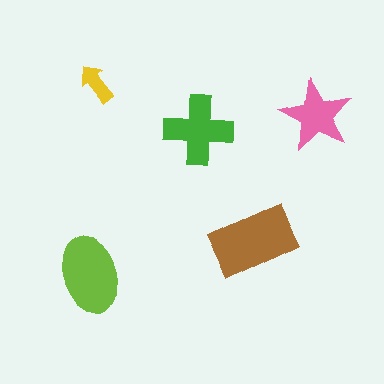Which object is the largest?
The brown rectangle.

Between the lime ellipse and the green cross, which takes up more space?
The lime ellipse.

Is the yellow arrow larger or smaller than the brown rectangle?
Smaller.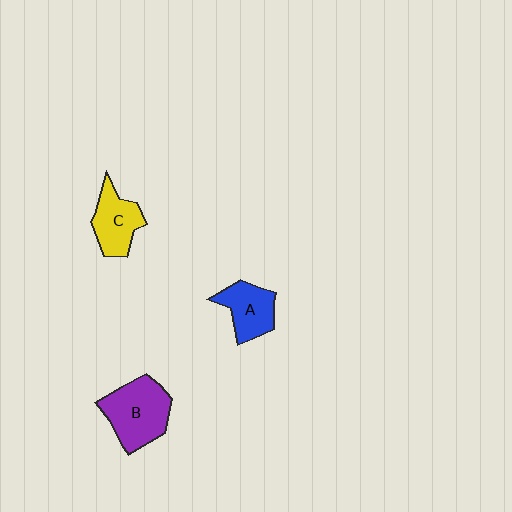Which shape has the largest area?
Shape B (purple).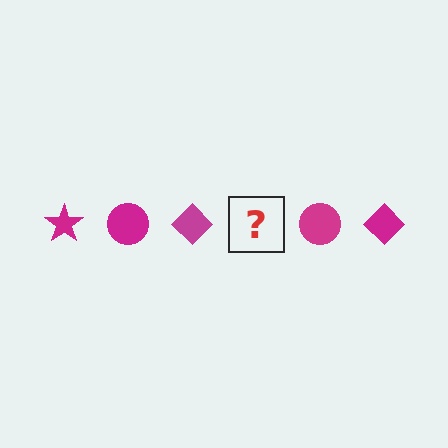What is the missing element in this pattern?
The missing element is a magenta star.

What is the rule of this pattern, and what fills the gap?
The rule is that the pattern cycles through star, circle, diamond shapes in magenta. The gap should be filled with a magenta star.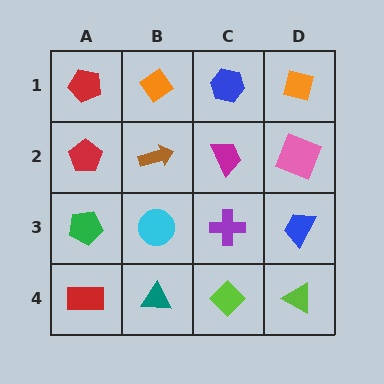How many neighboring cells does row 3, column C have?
4.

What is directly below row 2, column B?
A cyan circle.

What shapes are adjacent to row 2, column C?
A blue hexagon (row 1, column C), a purple cross (row 3, column C), a brown arrow (row 2, column B), a pink square (row 2, column D).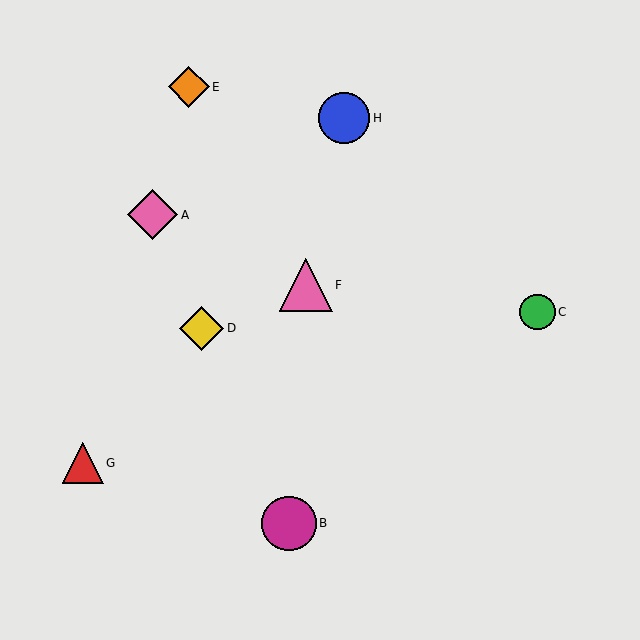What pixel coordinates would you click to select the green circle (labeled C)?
Click at (537, 312) to select the green circle C.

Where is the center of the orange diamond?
The center of the orange diamond is at (189, 87).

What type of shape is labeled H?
Shape H is a blue circle.